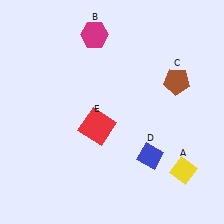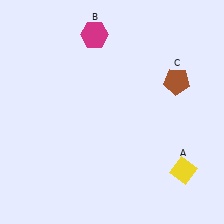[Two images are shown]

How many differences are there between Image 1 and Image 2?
There are 2 differences between the two images.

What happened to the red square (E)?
The red square (E) was removed in Image 2. It was in the bottom-left area of Image 1.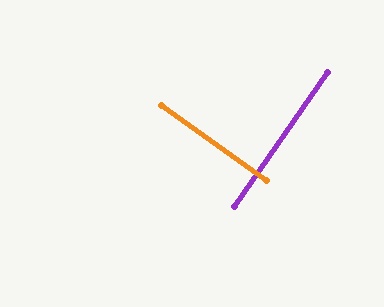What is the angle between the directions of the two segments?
Approximately 89 degrees.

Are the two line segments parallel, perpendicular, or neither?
Perpendicular — they meet at approximately 89°.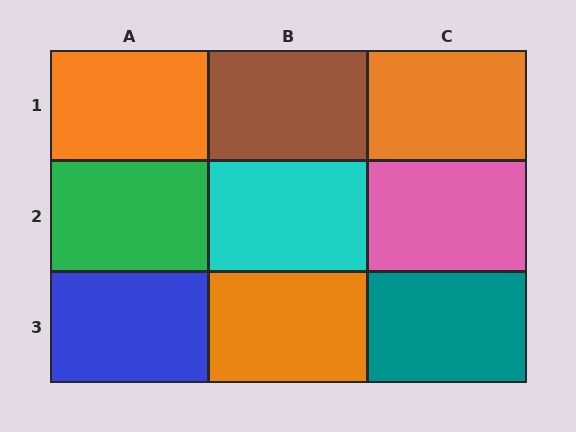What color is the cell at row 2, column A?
Green.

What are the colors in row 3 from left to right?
Blue, orange, teal.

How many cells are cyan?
1 cell is cyan.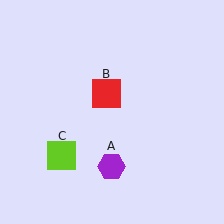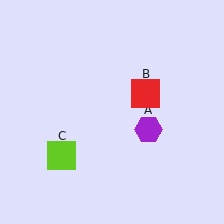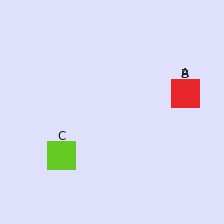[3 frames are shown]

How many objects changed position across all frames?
2 objects changed position: purple hexagon (object A), red square (object B).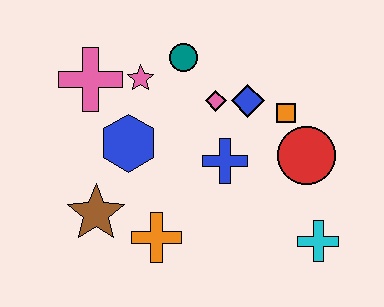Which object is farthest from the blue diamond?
The brown star is farthest from the blue diamond.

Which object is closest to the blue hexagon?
The pink star is closest to the blue hexagon.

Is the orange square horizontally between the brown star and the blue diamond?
No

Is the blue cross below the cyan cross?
No